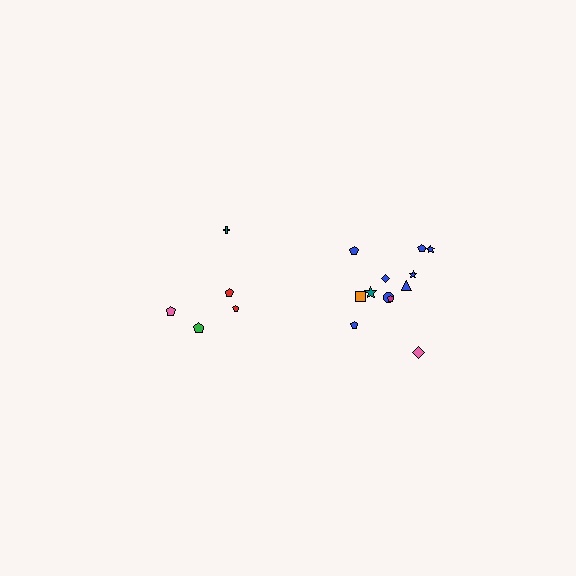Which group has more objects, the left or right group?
The right group.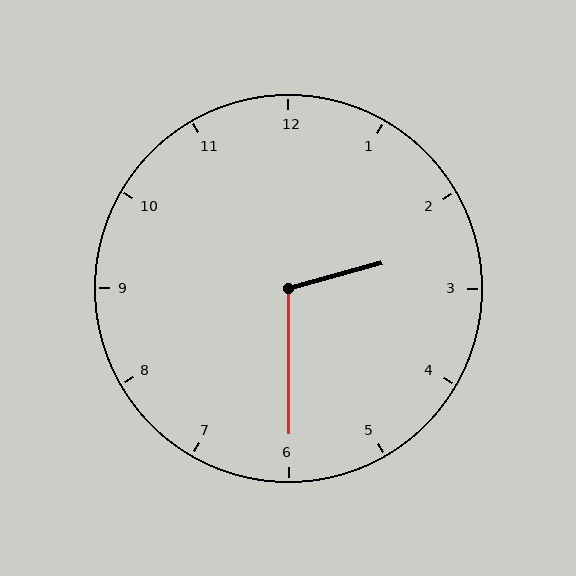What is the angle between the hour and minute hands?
Approximately 105 degrees.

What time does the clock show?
2:30.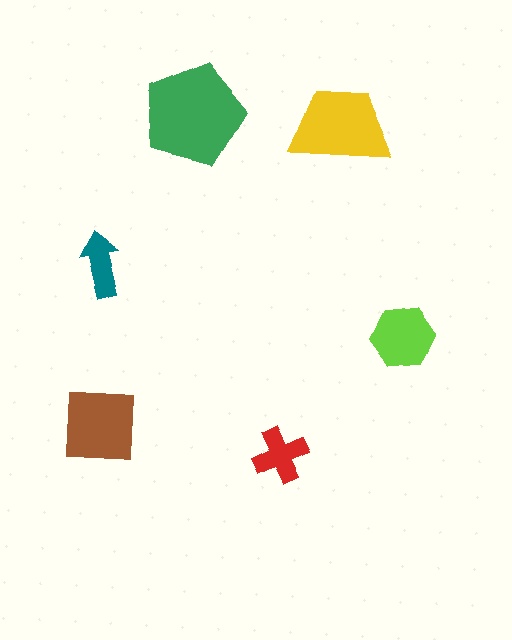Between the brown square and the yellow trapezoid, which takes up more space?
The yellow trapezoid.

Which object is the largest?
The green pentagon.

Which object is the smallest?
The teal arrow.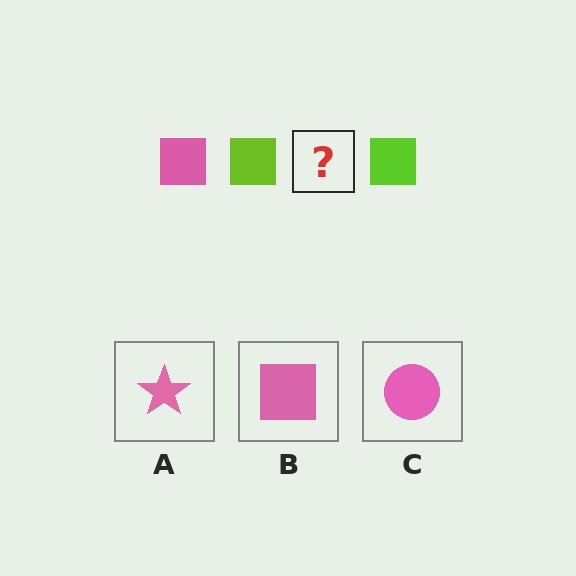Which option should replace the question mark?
Option B.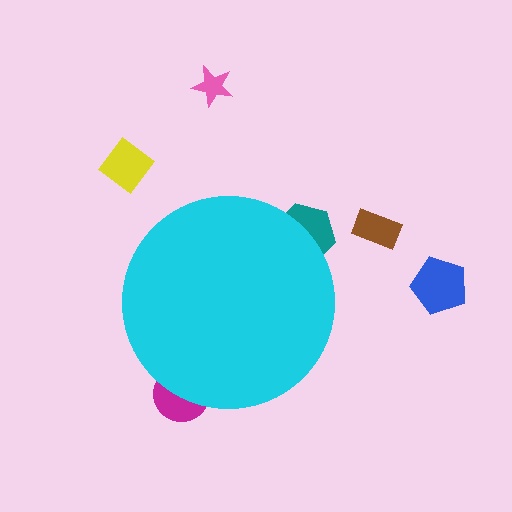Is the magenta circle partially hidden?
Yes, the magenta circle is partially hidden behind the cyan circle.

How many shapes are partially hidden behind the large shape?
2 shapes are partially hidden.